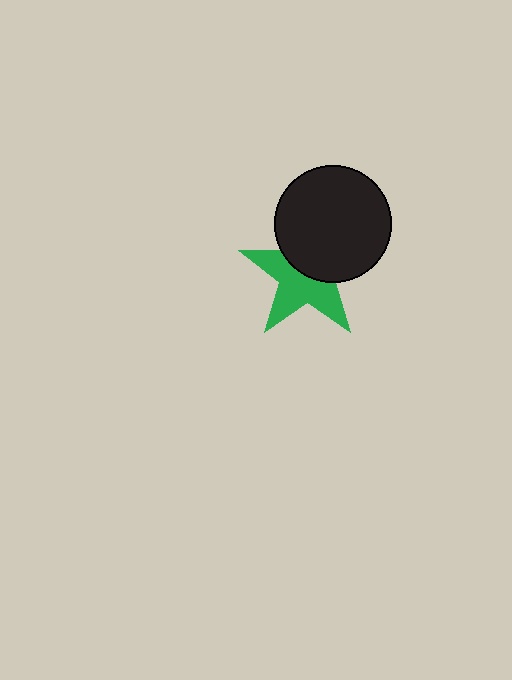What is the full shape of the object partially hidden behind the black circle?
The partially hidden object is a green star.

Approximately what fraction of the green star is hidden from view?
Roughly 46% of the green star is hidden behind the black circle.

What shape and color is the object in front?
The object in front is a black circle.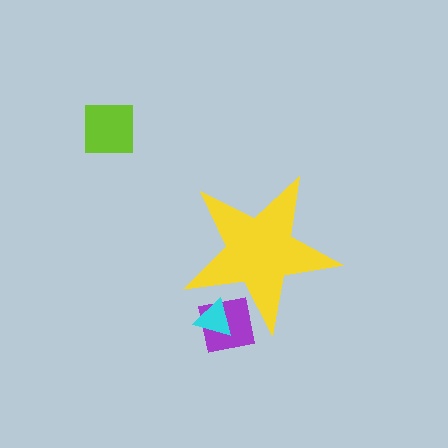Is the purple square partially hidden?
Yes, the purple square is partially hidden behind the yellow star.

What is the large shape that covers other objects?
A yellow star.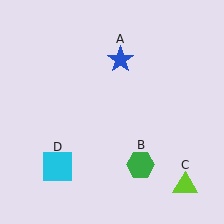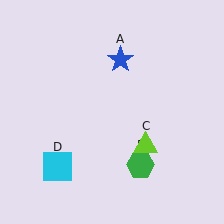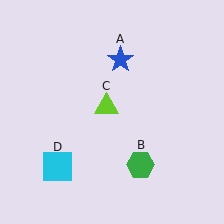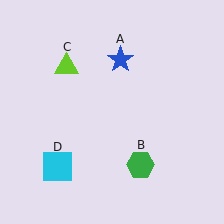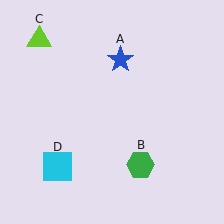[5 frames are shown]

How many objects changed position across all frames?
1 object changed position: lime triangle (object C).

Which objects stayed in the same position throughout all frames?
Blue star (object A) and green hexagon (object B) and cyan square (object D) remained stationary.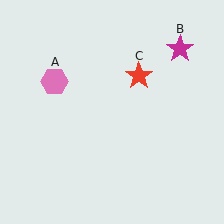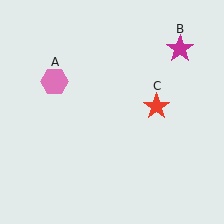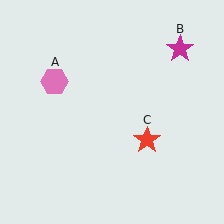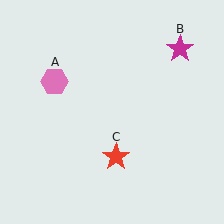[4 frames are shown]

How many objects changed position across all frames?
1 object changed position: red star (object C).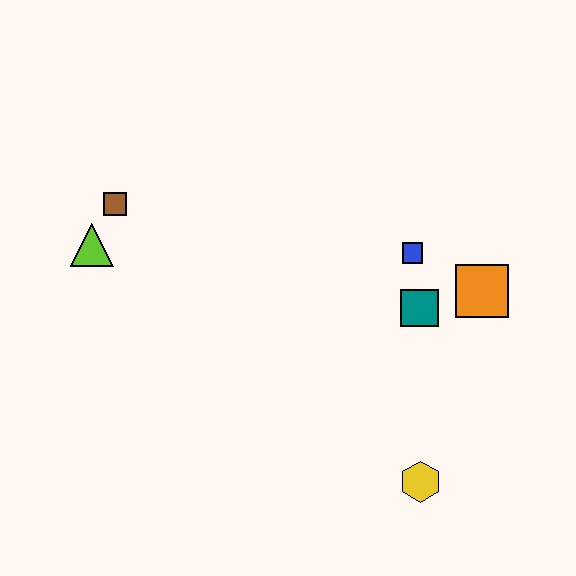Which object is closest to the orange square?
The teal square is closest to the orange square.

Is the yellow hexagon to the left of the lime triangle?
No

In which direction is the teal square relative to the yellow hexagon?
The teal square is above the yellow hexagon.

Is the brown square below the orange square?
No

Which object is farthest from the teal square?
The lime triangle is farthest from the teal square.